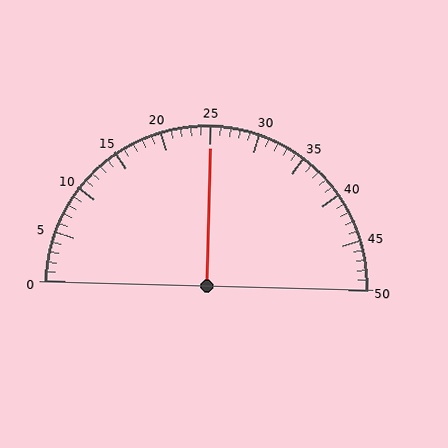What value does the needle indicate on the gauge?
The needle indicates approximately 25.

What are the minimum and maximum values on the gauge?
The gauge ranges from 0 to 50.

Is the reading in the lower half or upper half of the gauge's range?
The reading is in the upper half of the range (0 to 50).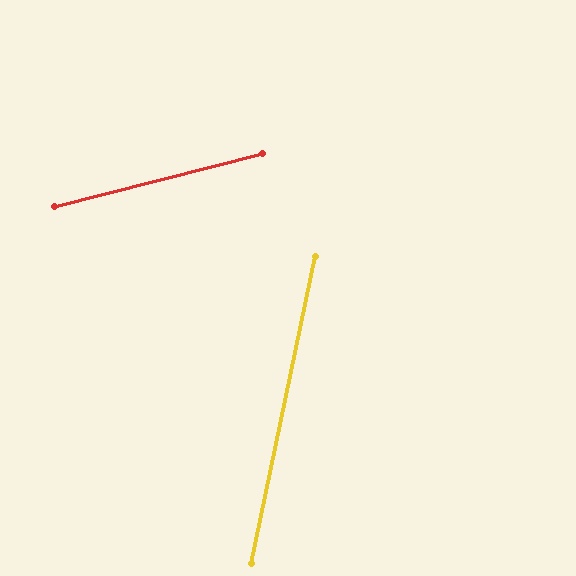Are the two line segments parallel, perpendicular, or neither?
Neither parallel nor perpendicular — they differ by about 64°.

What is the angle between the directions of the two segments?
Approximately 64 degrees.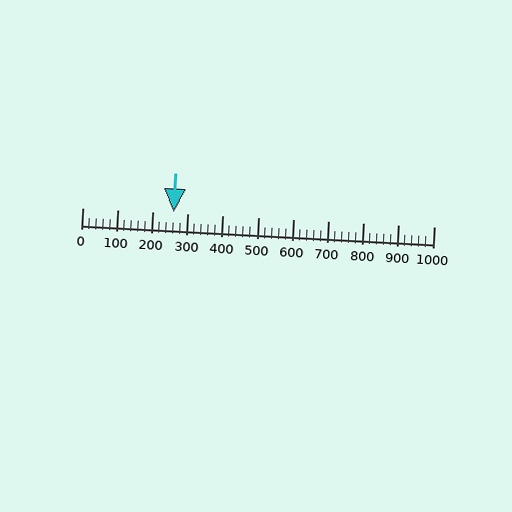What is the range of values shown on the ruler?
The ruler shows values from 0 to 1000.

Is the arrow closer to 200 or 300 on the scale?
The arrow is closer to 300.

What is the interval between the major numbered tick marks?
The major tick marks are spaced 100 units apart.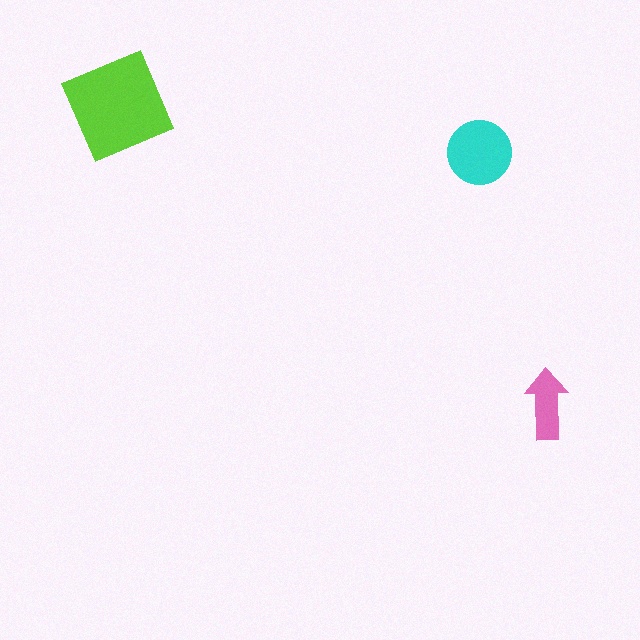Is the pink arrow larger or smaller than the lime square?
Smaller.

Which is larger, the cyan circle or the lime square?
The lime square.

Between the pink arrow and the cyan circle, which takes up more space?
The cyan circle.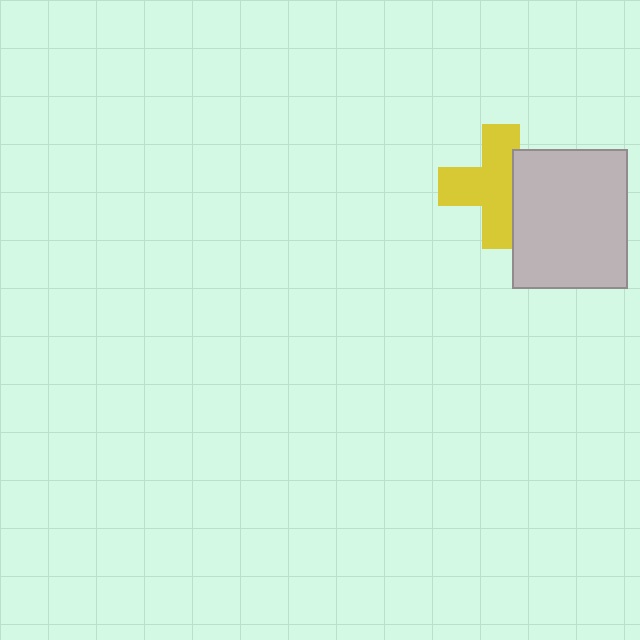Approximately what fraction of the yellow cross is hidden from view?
Roughly 30% of the yellow cross is hidden behind the light gray rectangle.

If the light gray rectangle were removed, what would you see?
You would see the complete yellow cross.